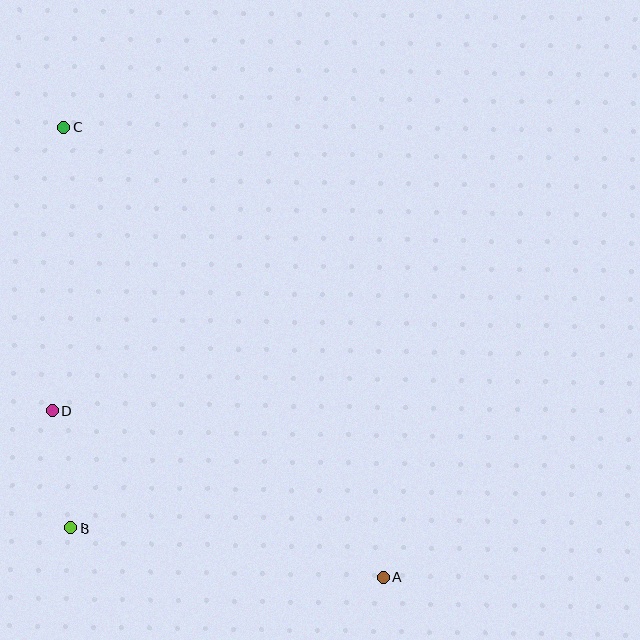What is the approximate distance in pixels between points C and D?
The distance between C and D is approximately 284 pixels.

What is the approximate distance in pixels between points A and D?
The distance between A and D is approximately 371 pixels.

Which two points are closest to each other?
Points B and D are closest to each other.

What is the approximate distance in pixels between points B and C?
The distance between B and C is approximately 401 pixels.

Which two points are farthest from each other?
Points A and C are farthest from each other.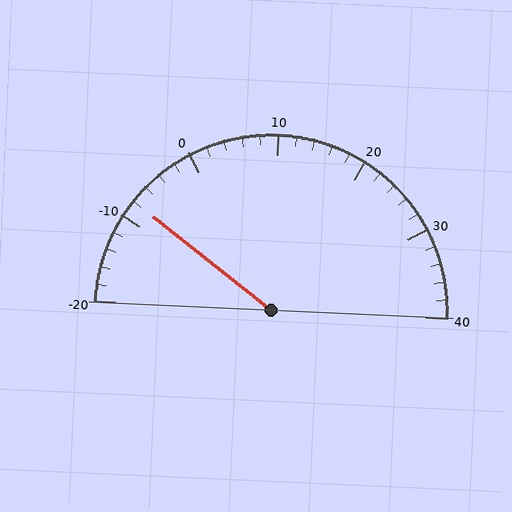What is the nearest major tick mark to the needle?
The nearest major tick mark is -10.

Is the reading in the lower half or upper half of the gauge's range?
The reading is in the lower half of the range (-20 to 40).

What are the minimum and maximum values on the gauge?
The gauge ranges from -20 to 40.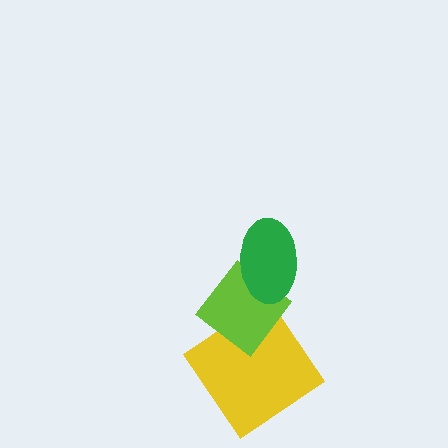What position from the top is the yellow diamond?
The yellow diamond is 3rd from the top.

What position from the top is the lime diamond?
The lime diamond is 2nd from the top.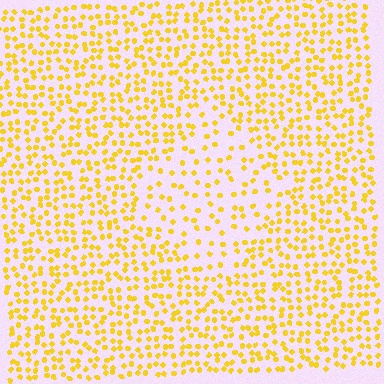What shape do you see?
I see a diamond.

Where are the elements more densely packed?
The elements are more densely packed outside the diamond boundary.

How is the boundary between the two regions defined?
The boundary is defined by a change in element density (approximately 1.9x ratio). All elements are the same color, size, and shape.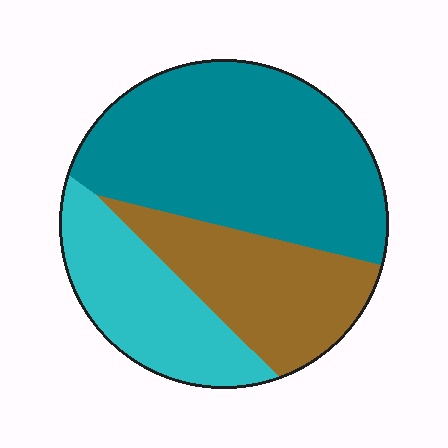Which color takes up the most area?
Teal, at roughly 50%.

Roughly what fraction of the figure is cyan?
Cyan covers roughly 25% of the figure.